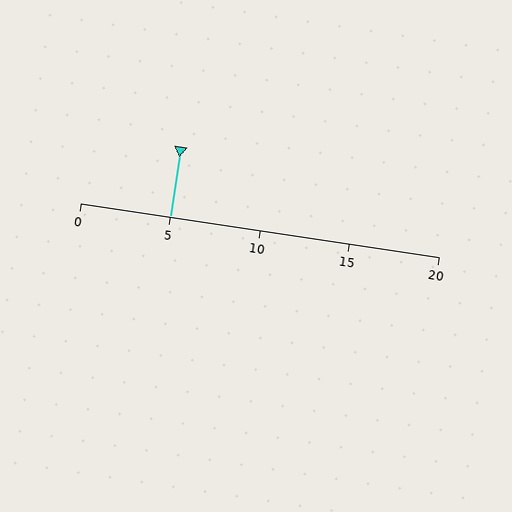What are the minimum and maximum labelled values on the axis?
The axis runs from 0 to 20.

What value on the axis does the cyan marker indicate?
The marker indicates approximately 5.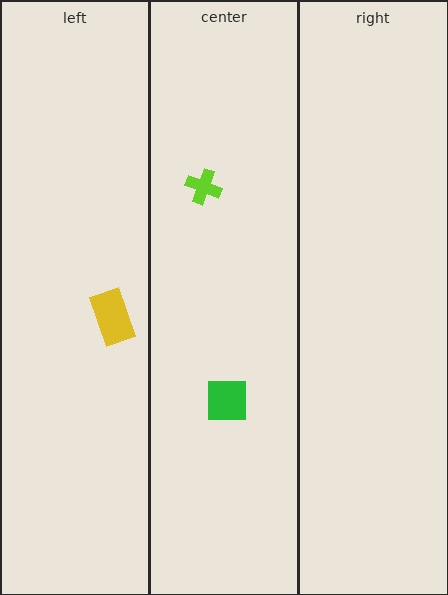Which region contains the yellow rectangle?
The left region.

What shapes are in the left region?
The yellow rectangle.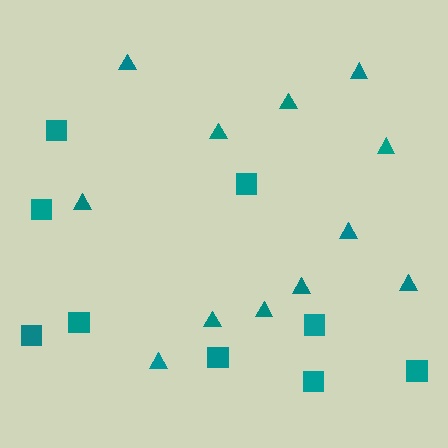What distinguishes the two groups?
There are 2 groups: one group of triangles (12) and one group of squares (9).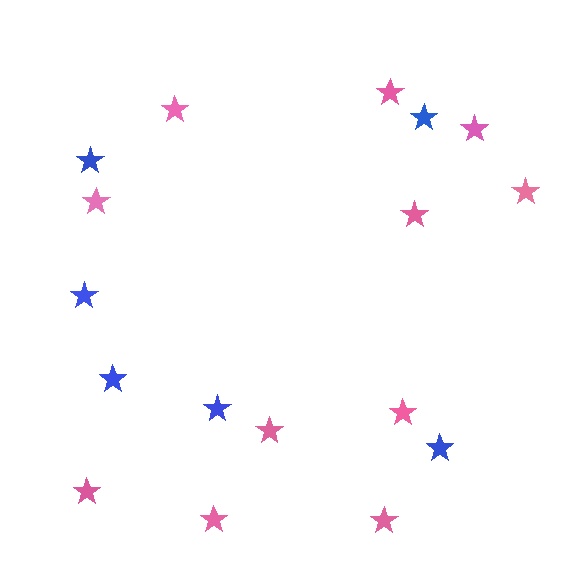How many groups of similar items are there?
There are 2 groups: one group of blue stars (6) and one group of pink stars (11).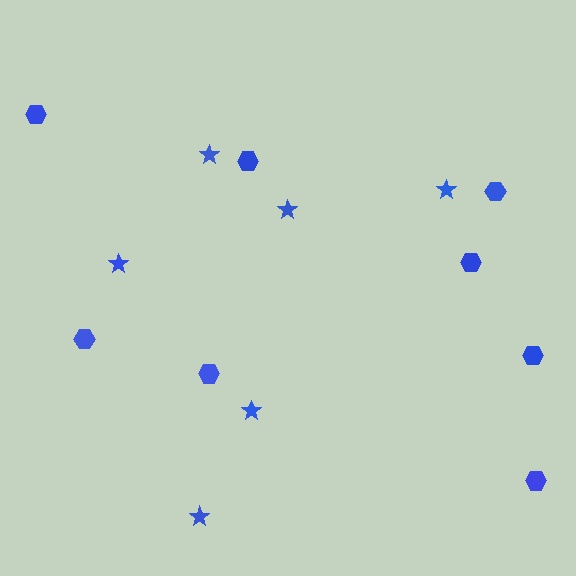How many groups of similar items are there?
There are 2 groups: one group of stars (6) and one group of hexagons (8).